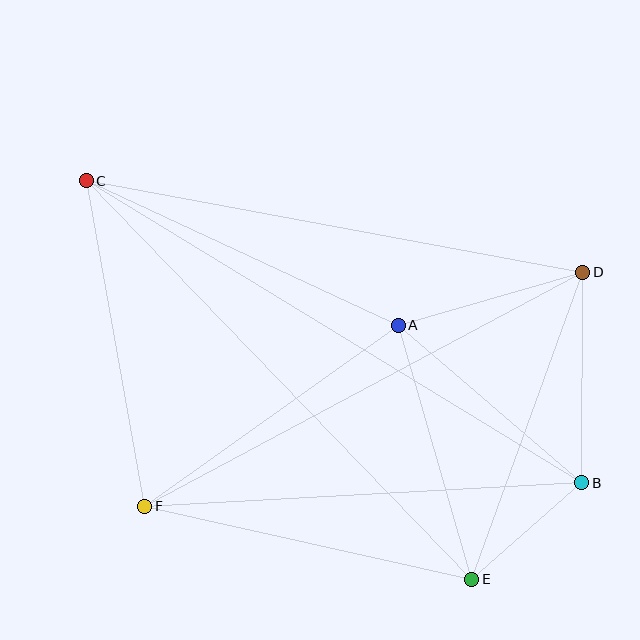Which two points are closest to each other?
Points B and E are closest to each other.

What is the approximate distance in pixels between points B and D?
The distance between B and D is approximately 211 pixels.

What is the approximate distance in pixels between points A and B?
The distance between A and B is approximately 242 pixels.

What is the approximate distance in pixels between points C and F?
The distance between C and F is approximately 331 pixels.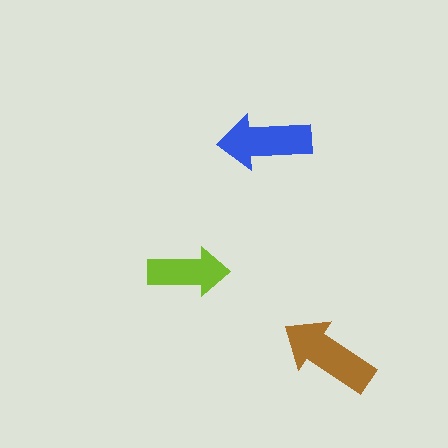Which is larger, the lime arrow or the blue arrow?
The blue one.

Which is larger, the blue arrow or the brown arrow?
The brown one.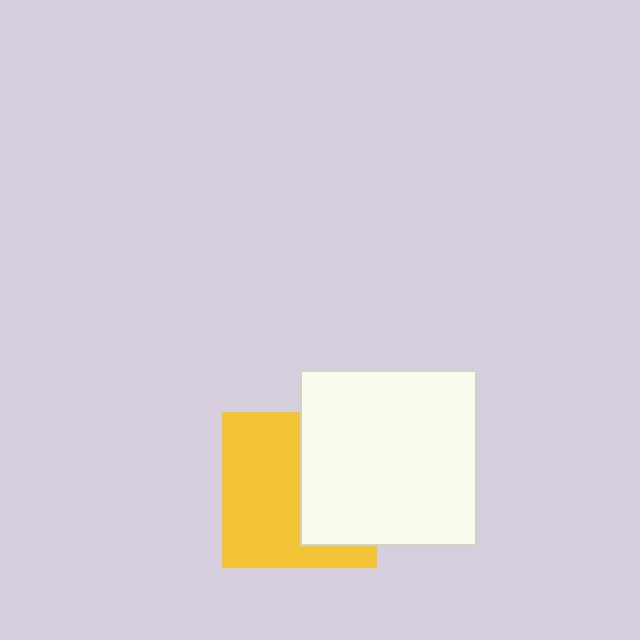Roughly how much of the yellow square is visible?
About half of it is visible (roughly 57%).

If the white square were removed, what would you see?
You would see the complete yellow square.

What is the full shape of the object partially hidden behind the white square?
The partially hidden object is a yellow square.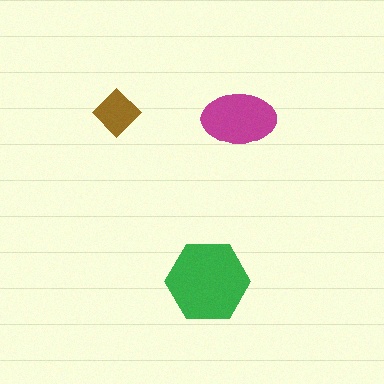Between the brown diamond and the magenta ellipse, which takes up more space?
The magenta ellipse.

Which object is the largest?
The green hexagon.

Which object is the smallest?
The brown diamond.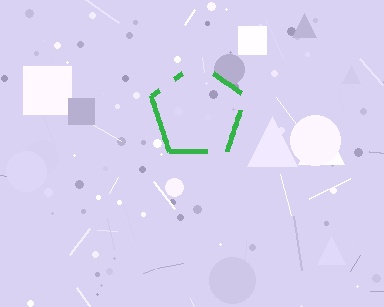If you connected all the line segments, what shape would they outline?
They would outline a pentagon.